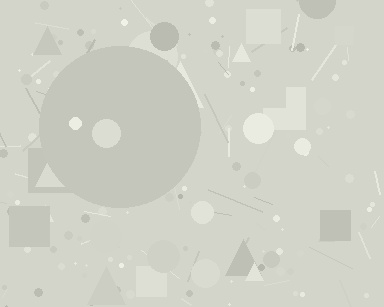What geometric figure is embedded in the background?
A circle is embedded in the background.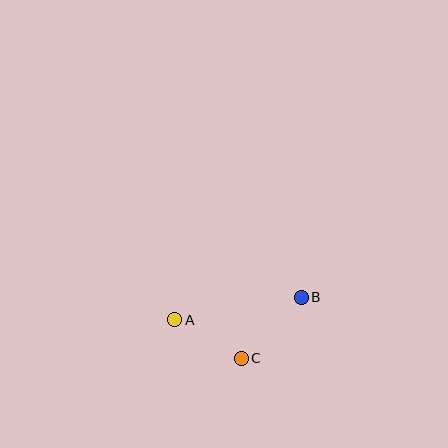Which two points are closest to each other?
Points A and C are closest to each other.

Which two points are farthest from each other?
Points A and B are farthest from each other.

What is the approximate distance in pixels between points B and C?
The distance between B and C is approximately 85 pixels.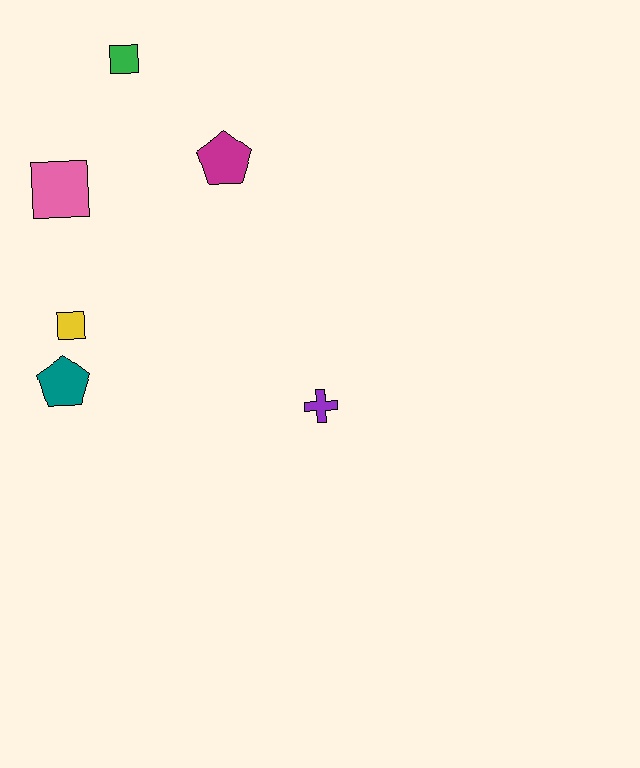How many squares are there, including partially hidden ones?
There are 3 squares.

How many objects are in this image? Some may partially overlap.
There are 6 objects.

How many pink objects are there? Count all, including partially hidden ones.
There is 1 pink object.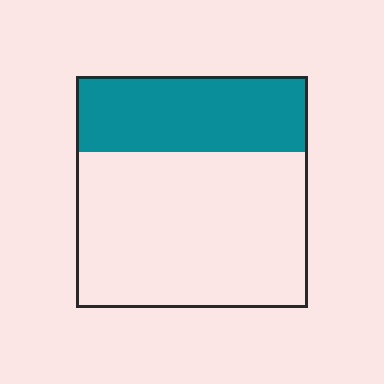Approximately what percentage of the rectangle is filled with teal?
Approximately 35%.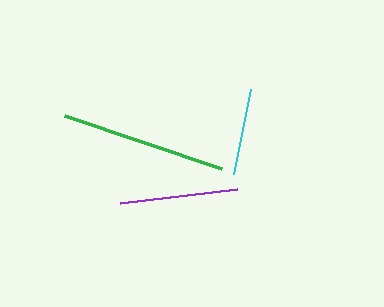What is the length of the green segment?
The green segment is approximately 166 pixels long.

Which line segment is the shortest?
The cyan line is the shortest at approximately 87 pixels.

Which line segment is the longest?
The green line is the longest at approximately 166 pixels.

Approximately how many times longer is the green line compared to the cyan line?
The green line is approximately 1.9 times the length of the cyan line.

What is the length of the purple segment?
The purple segment is approximately 119 pixels long.